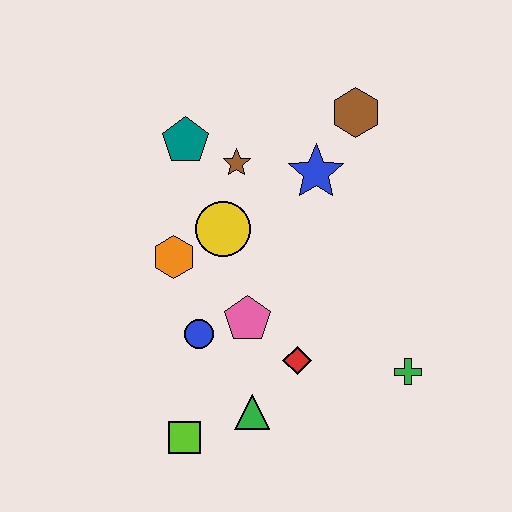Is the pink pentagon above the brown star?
No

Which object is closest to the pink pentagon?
The blue circle is closest to the pink pentagon.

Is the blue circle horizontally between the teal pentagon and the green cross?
Yes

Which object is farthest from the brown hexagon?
The lime square is farthest from the brown hexagon.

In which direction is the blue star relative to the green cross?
The blue star is above the green cross.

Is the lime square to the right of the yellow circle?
No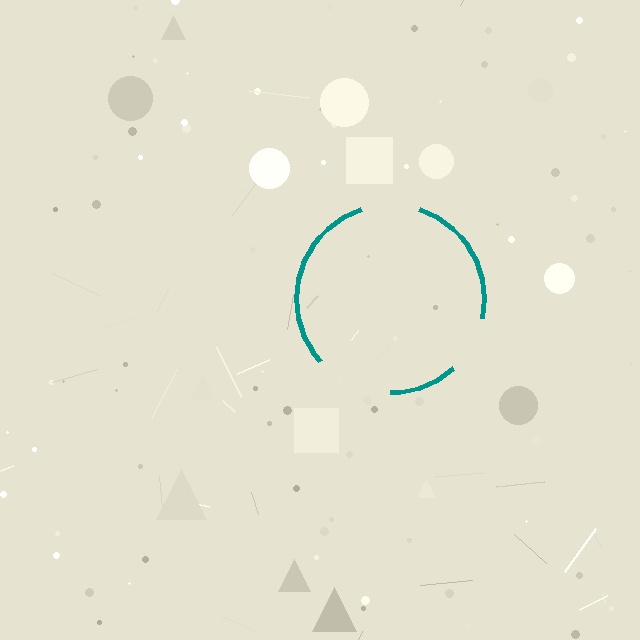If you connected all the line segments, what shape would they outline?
They would outline a circle.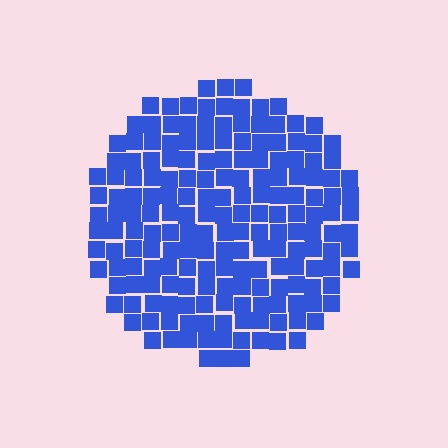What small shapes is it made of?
It is made of small squares.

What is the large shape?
The large shape is a circle.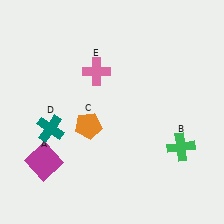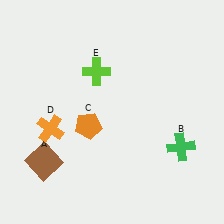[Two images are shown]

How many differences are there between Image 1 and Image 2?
There are 3 differences between the two images.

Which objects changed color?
A changed from magenta to brown. D changed from teal to orange. E changed from pink to lime.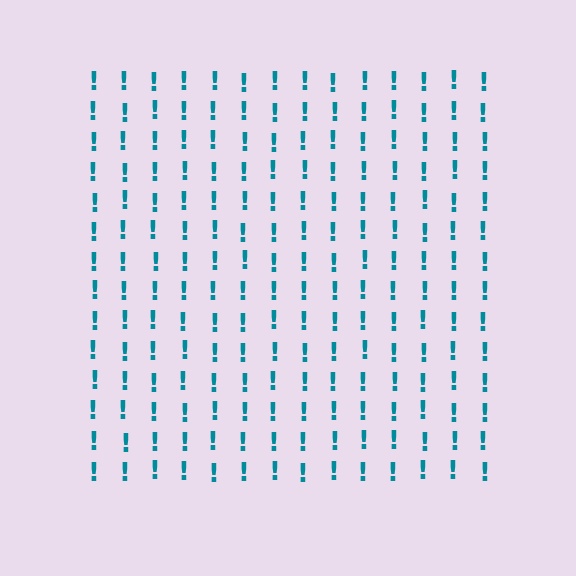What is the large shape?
The large shape is a square.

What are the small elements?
The small elements are exclamation marks.